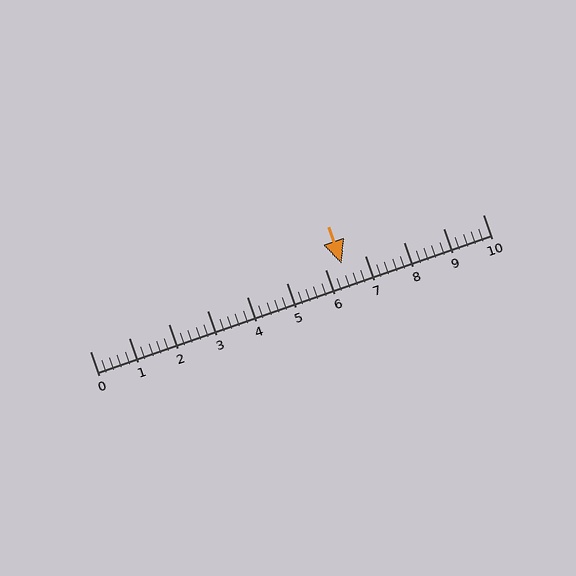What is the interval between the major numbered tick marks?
The major tick marks are spaced 1 units apart.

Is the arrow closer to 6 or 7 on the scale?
The arrow is closer to 6.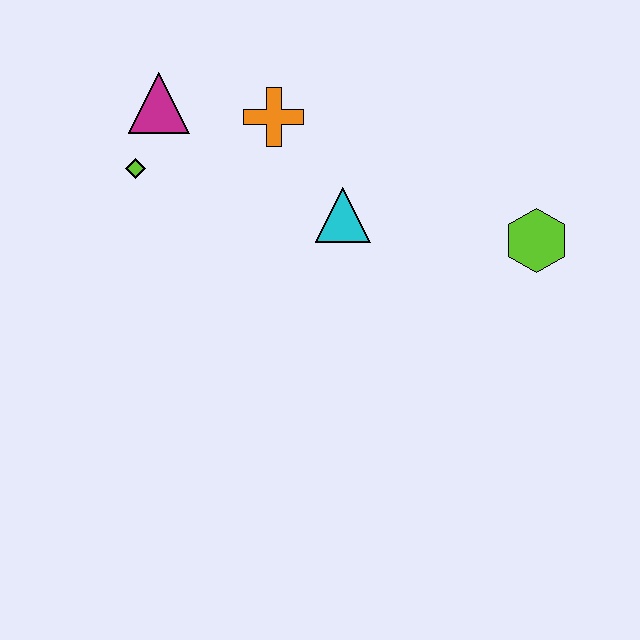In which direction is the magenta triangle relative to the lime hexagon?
The magenta triangle is to the left of the lime hexagon.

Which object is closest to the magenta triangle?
The lime diamond is closest to the magenta triangle.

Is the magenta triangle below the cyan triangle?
No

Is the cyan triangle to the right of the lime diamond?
Yes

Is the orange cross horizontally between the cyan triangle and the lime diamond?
Yes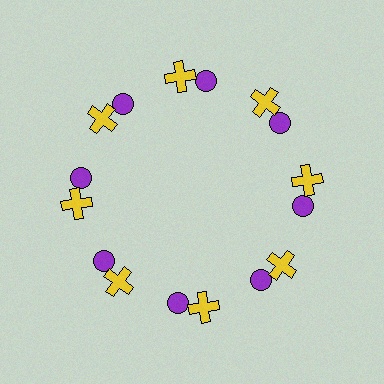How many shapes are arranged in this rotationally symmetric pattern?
There are 16 shapes, arranged in 8 groups of 2.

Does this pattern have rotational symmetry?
Yes, this pattern has 8-fold rotational symmetry. It looks the same after rotating 45 degrees around the center.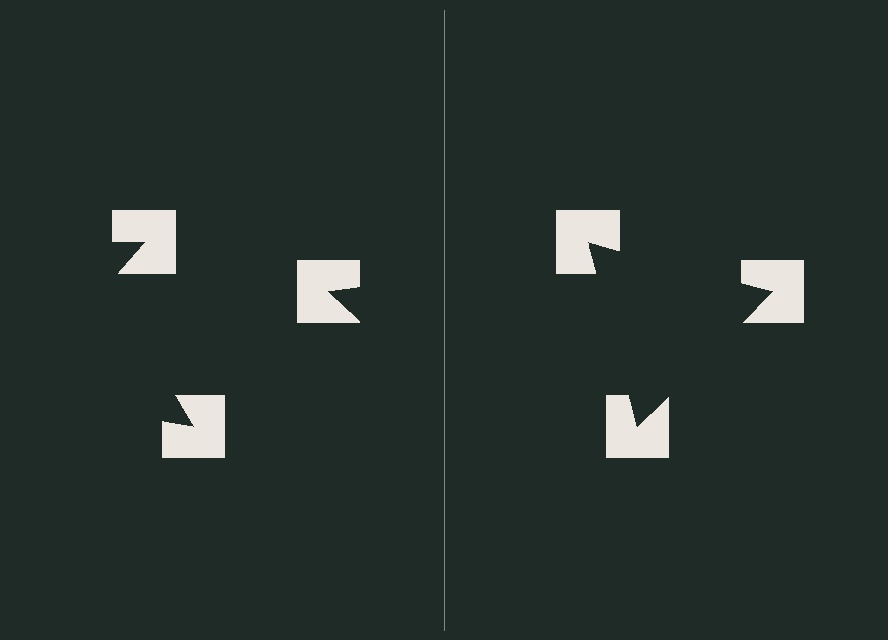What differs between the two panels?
The notched squares are positioned identically on both sides; only the wedge orientations differ. On the right they align to a triangle; on the left they are misaligned.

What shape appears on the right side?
An illusory triangle.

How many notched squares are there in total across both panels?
6 — 3 on each side.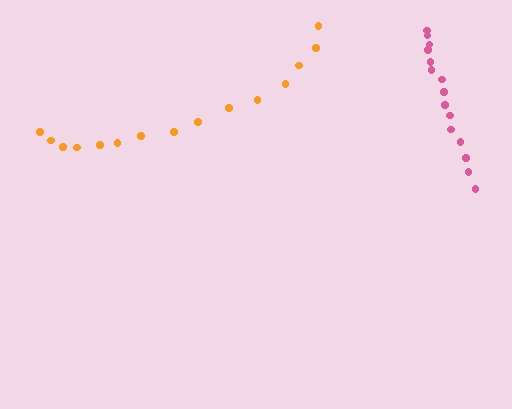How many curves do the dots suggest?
There are 2 distinct paths.